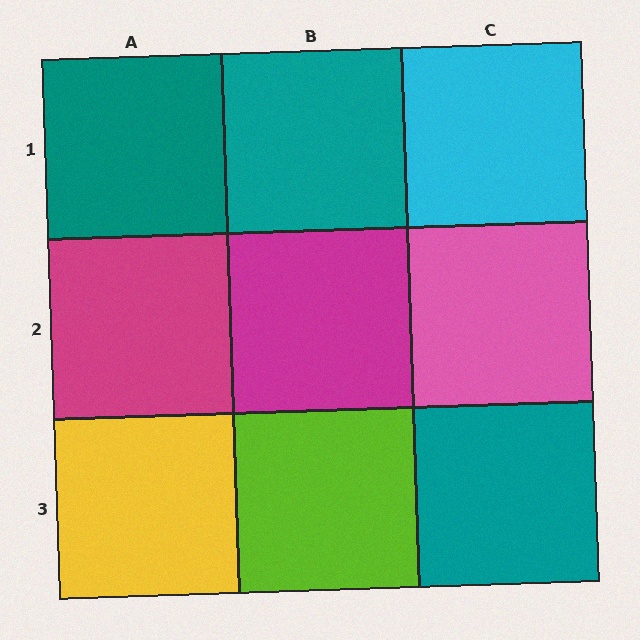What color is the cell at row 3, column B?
Lime.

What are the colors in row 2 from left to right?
Magenta, magenta, pink.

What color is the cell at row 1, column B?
Teal.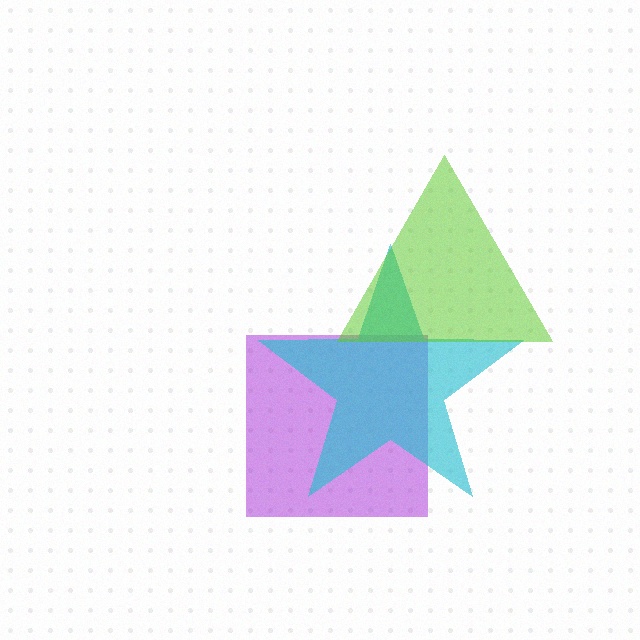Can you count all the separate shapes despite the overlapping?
Yes, there are 3 separate shapes.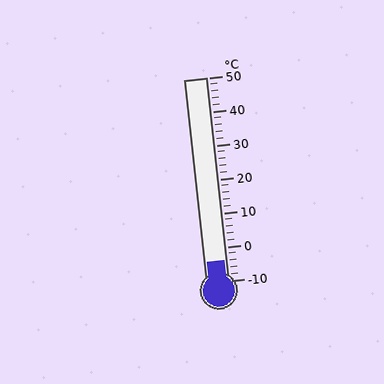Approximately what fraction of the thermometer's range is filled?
The thermometer is filled to approximately 10% of its range.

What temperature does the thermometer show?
The thermometer shows approximately -4°C.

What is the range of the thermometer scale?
The thermometer scale ranges from -10°C to 50°C.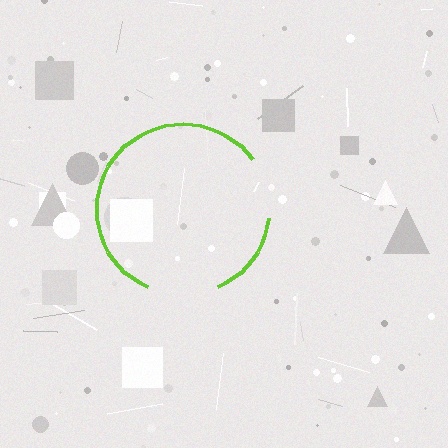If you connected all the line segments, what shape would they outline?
They would outline a circle.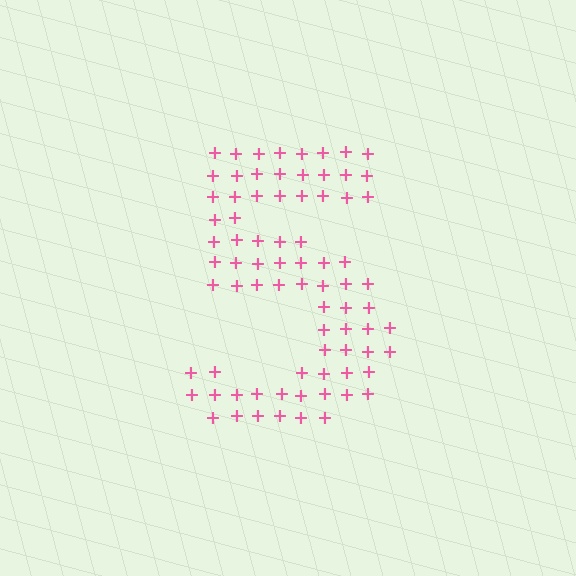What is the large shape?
The large shape is the digit 5.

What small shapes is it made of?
It is made of small plus signs.